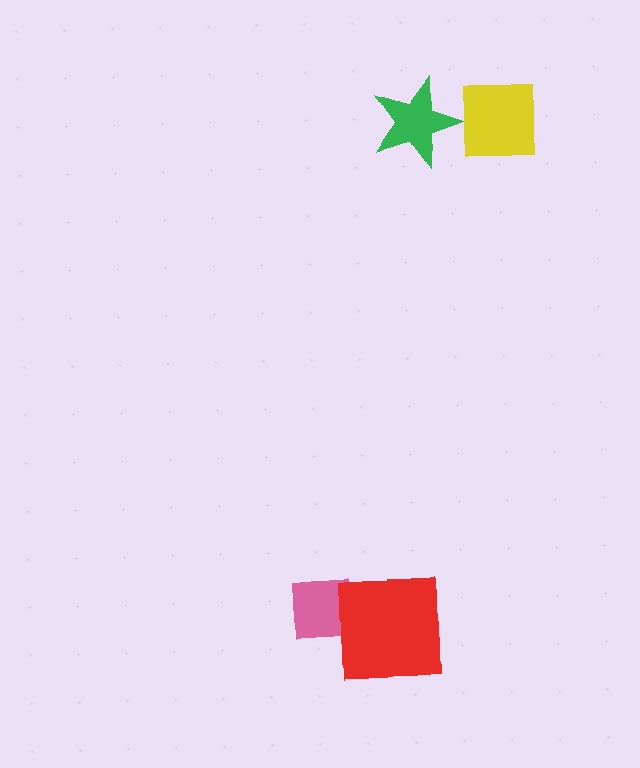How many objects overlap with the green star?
0 objects overlap with the green star.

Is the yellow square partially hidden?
No, no other shape covers it.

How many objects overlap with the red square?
1 object overlaps with the red square.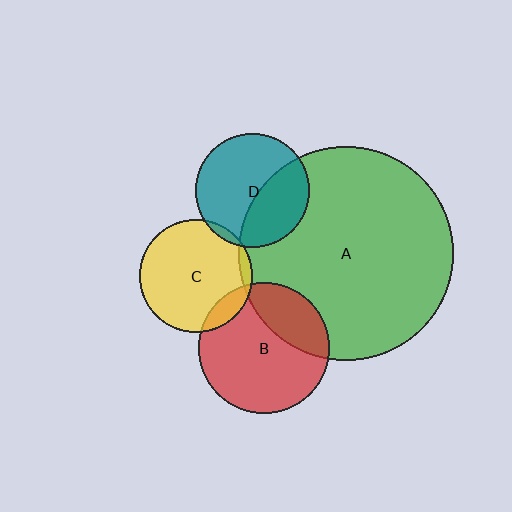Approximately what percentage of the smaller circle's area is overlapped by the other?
Approximately 30%.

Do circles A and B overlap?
Yes.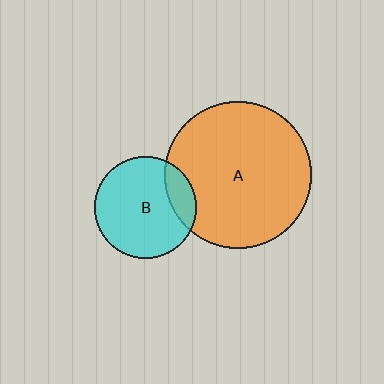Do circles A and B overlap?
Yes.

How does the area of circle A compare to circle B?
Approximately 2.1 times.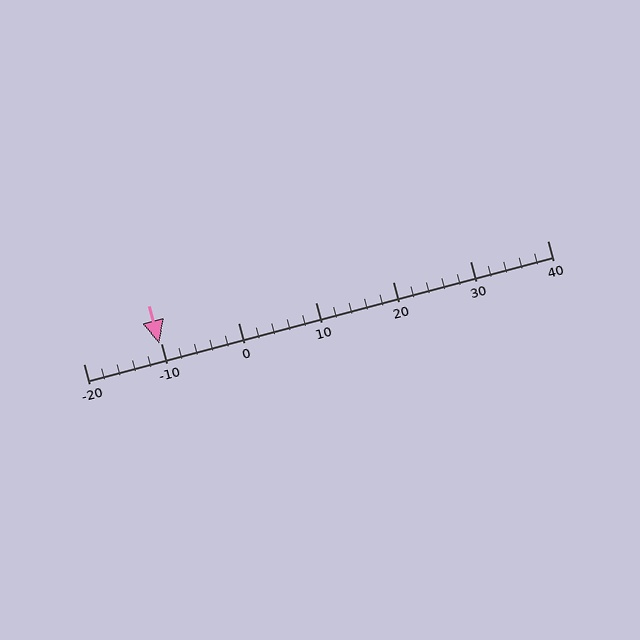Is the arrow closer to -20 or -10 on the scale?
The arrow is closer to -10.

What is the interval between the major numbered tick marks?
The major tick marks are spaced 10 units apart.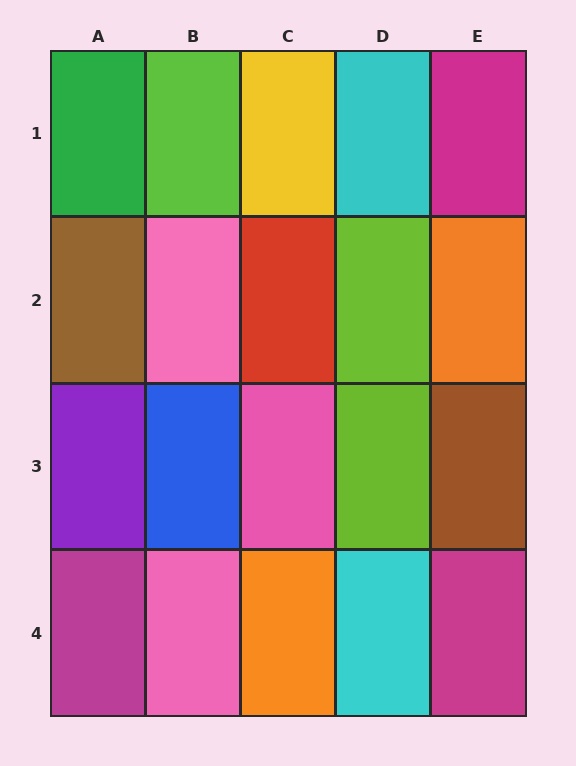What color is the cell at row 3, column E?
Brown.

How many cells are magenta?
3 cells are magenta.